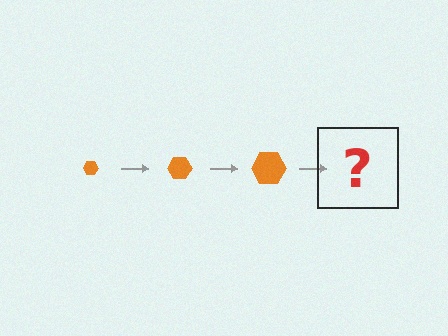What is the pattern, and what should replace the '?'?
The pattern is that the hexagon gets progressively larger each step. The '?' should be an orange hexagon, larger than the previous one.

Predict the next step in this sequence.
The next step is an orange hexagon, larger than the previous one.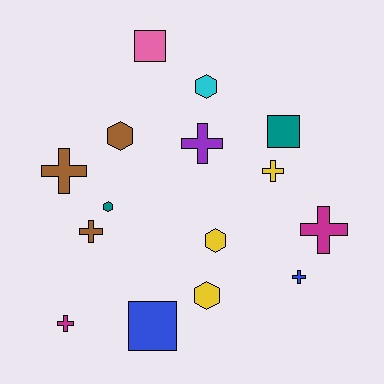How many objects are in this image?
There are 15 objects.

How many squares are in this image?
There are 3 squares.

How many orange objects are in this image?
There are no orange objects.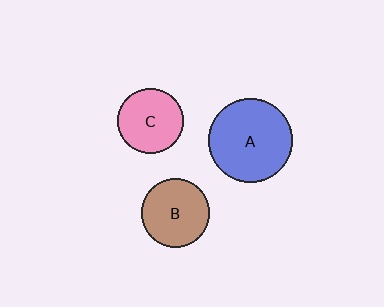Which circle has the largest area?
Circle A (blue).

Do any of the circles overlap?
No, none of the circles overlap.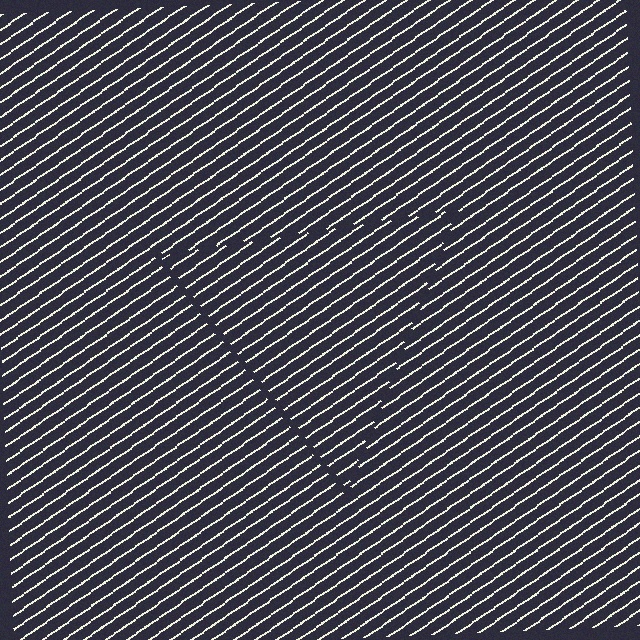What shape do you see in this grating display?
An illusory triangle. The interior of the shape contains the same grating, shifted by half a period — the contour is defined by the phase discontinuity where line-ends from the inner and outer gratings abut.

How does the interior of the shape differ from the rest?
The interior of the shape contains the same grating, shifted by half a period — the contour is defined by the phase discontinuity where line-ends from the inner and outer gratings abut.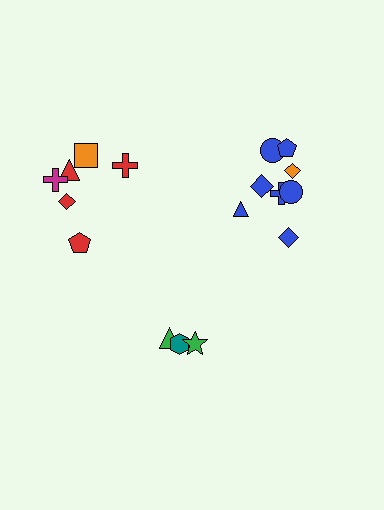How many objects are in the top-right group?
There are 8 objects.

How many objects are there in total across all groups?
There are 17 objects.